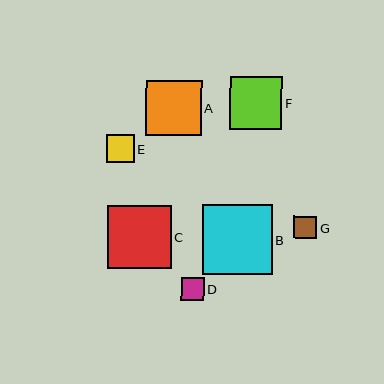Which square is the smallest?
Square G is the smallest with a size of approximately 23 pixels.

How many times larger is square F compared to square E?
Square F is approximately 1.9 times the size of square E.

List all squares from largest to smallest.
From largest to smallest: B, C, A, F, E, D, G.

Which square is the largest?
Square B is the largest with a size of approximately 70 pixels.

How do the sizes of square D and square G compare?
Square D and square G are approximately the same size.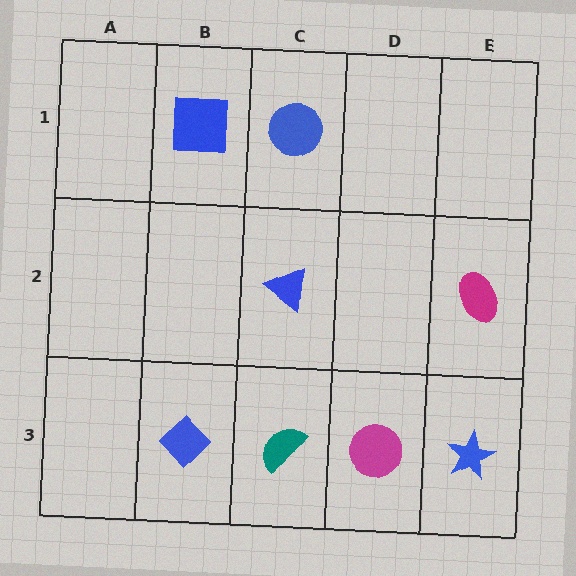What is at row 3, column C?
A teal semicircle.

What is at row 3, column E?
A blue star.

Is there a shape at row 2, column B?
No, that cell is empty.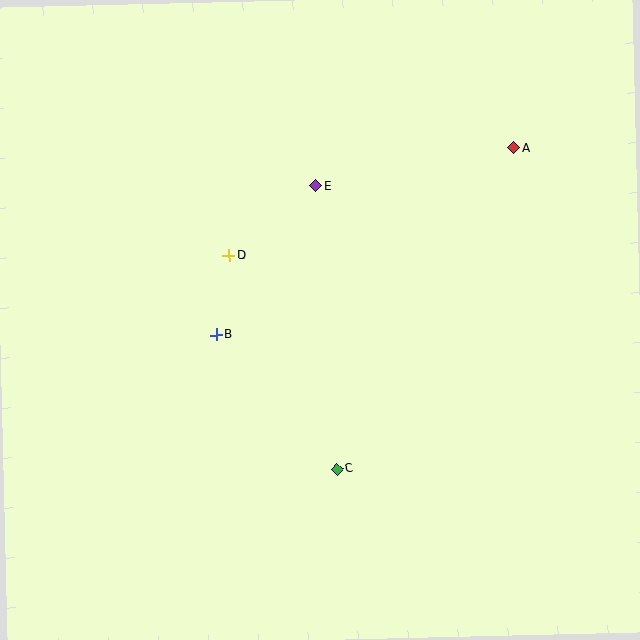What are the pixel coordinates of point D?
Point D is at (229, 256).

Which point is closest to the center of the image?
Point B at (216, 335) is closest to the center.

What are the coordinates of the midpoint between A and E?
The midpoint between A and E is at (415, 167).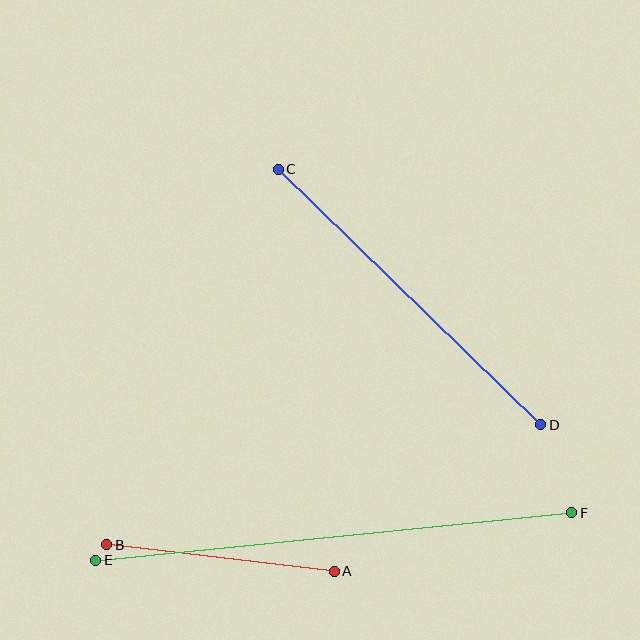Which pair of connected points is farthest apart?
Points E and F are farthest apart.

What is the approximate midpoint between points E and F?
The midpoint is at approximately (334, 536) pixels.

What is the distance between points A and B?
The distance is approximately 229 pixels.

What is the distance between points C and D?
The distance is approximately 367 pixels.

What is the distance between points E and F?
The distance is approximately 478 pixels.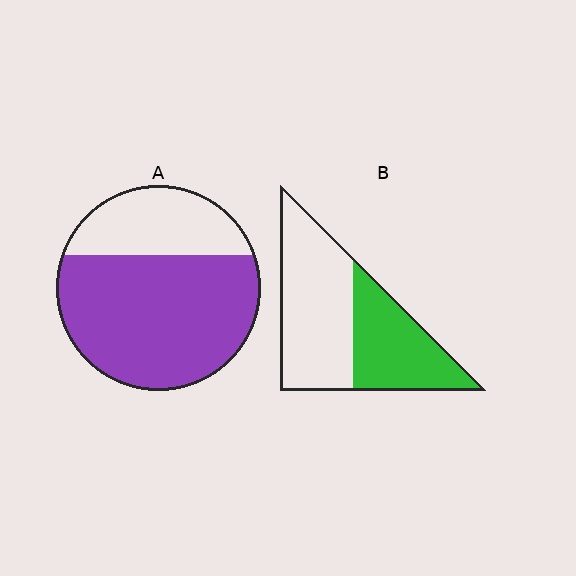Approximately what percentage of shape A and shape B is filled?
A is approximately 70% and B is approximately 40%.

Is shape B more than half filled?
No.